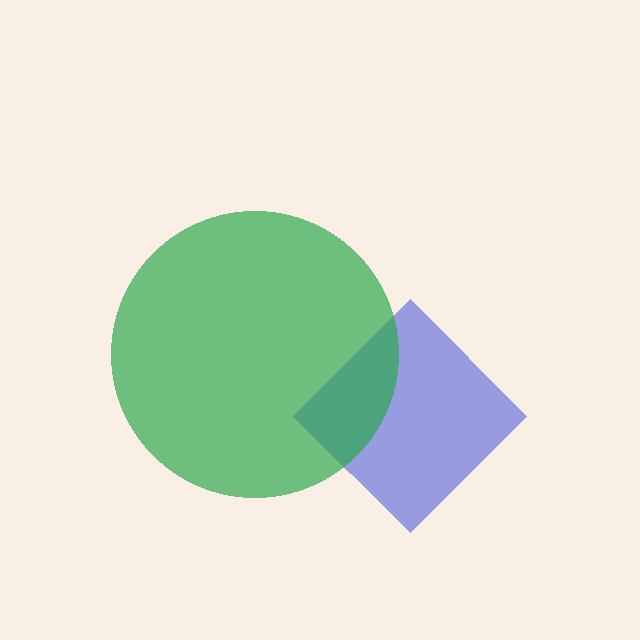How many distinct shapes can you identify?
There are 2 distinct shapes: a blue diamond, a green circle.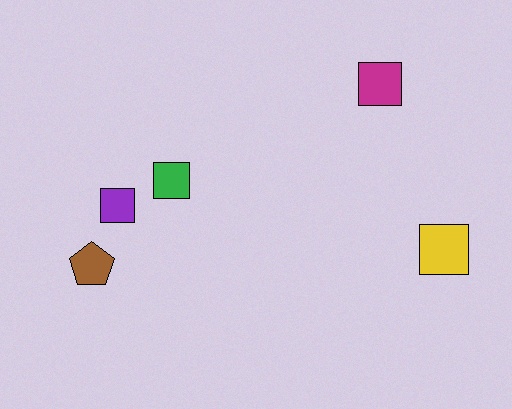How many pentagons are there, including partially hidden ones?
There is 1 pentagon.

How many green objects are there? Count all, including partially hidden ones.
There is 1 green object.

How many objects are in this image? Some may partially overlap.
There are 5 objects.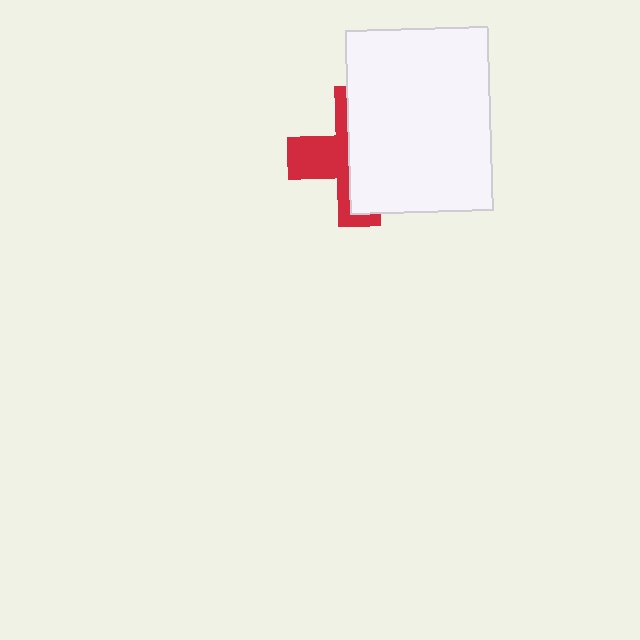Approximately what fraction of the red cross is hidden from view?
Roughly 59% of the red cross is hidden behind the white rectangle.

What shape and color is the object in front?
The object in front is a white rectangle.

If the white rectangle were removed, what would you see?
You would see the complete red cross.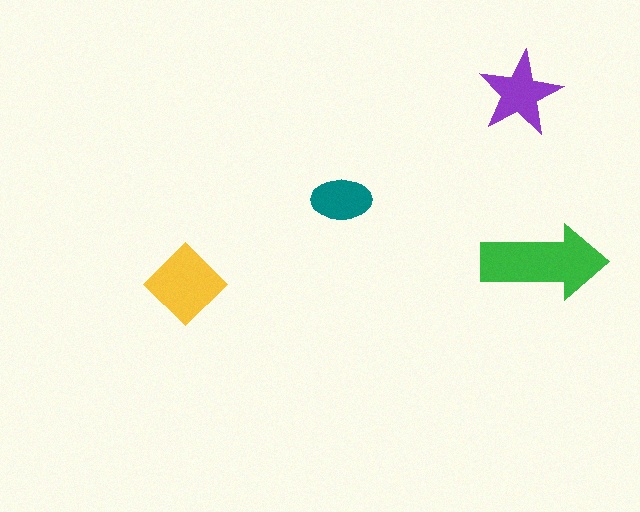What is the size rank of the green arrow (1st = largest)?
1st.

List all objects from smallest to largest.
The teal ellipse, the purple star, the yellow diamond, the green arrow.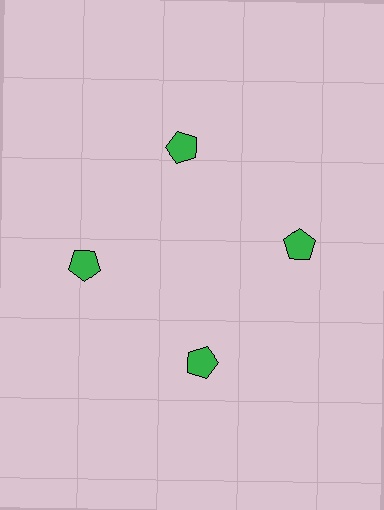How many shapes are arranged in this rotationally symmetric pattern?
There are 4 shapes, arranged in 4 groups of 1.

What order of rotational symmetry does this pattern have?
This pattern has 4-fold rotational symmetry.